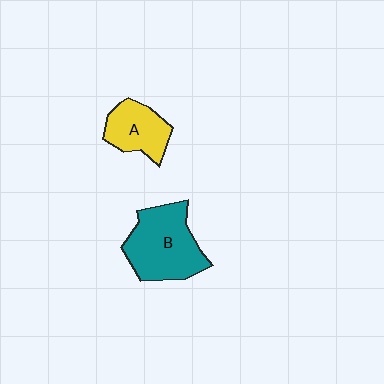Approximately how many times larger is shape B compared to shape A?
Approximately 1.6 times.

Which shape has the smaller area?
Shape A (yellow).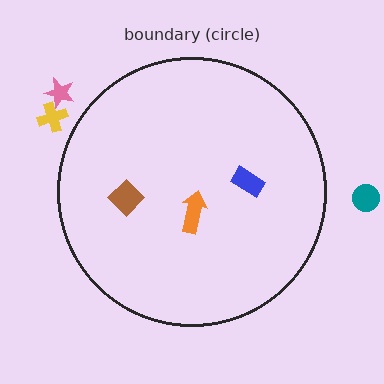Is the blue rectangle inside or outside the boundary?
Inside.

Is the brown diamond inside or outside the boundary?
Inside.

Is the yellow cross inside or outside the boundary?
Outside.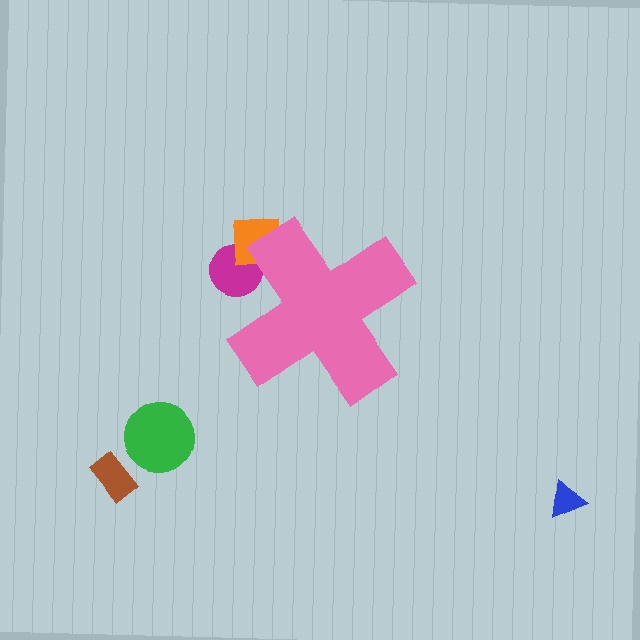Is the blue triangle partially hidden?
No, the blue triangle is fully visible.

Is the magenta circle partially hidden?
Yes, the magenta circle is partially hidden behind the pink cross.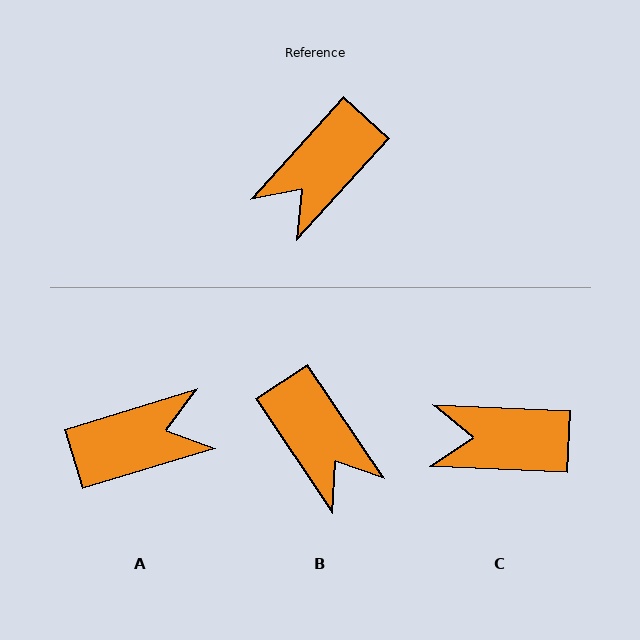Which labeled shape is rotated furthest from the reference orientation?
A, about 149 degrees away.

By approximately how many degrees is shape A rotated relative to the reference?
Approximately 149 degrees counter-clockwise.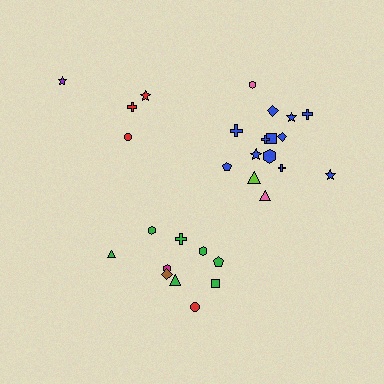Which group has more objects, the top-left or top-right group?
The top-right group.